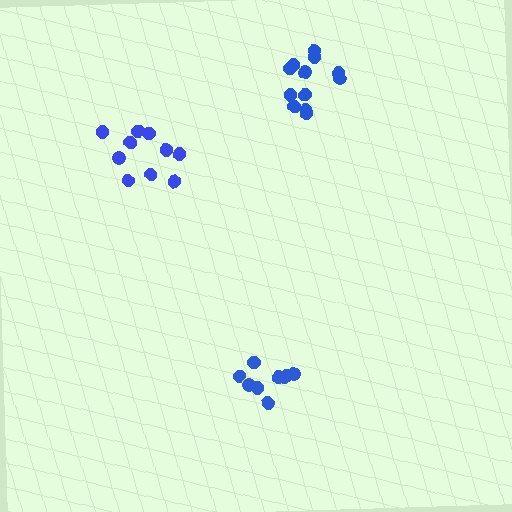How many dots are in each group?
Group 1: 9 dots, Group 2: 12 dots, Group 3: 10 dots (31 total).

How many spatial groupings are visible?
There are 3 spatial groupings.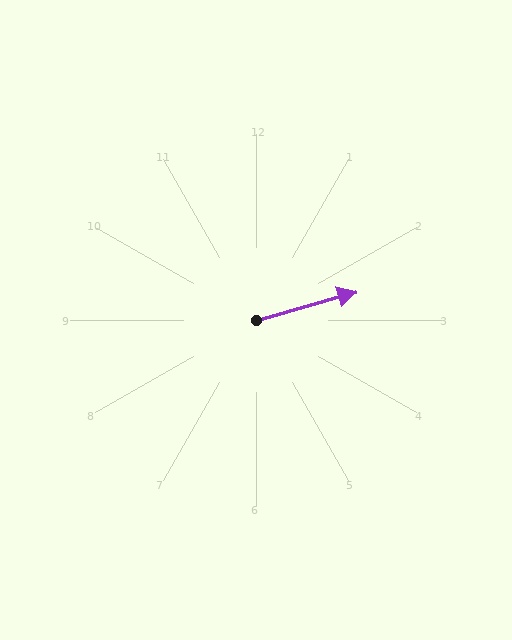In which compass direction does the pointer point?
East.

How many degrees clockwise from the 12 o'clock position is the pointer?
Approximately 74 degrees.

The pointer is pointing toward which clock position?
Roughly 2 o'clock.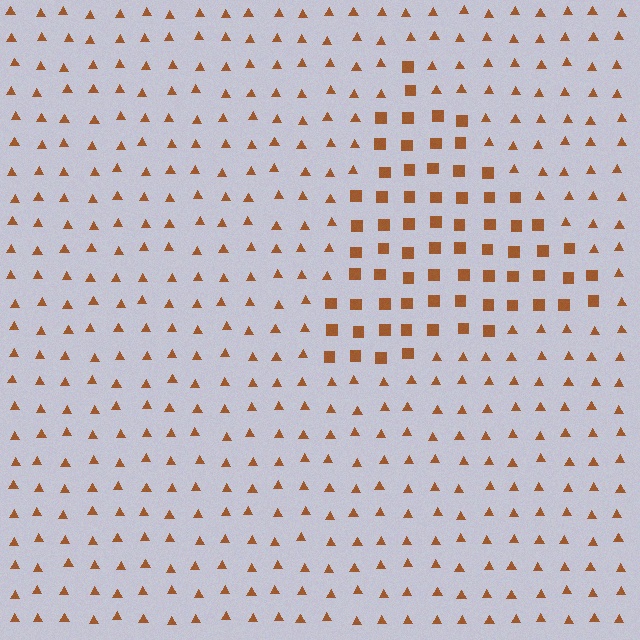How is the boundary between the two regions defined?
The boundary is defined by a change in element shape: squares inside vs. triangles outside. All elements share the same color and spacing.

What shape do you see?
I see a triangle.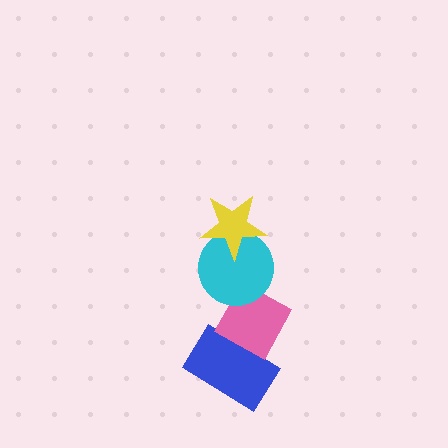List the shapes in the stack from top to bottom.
From top to bottom: the yellow star, the cyan circle, the pink diamond, the blue rectangle.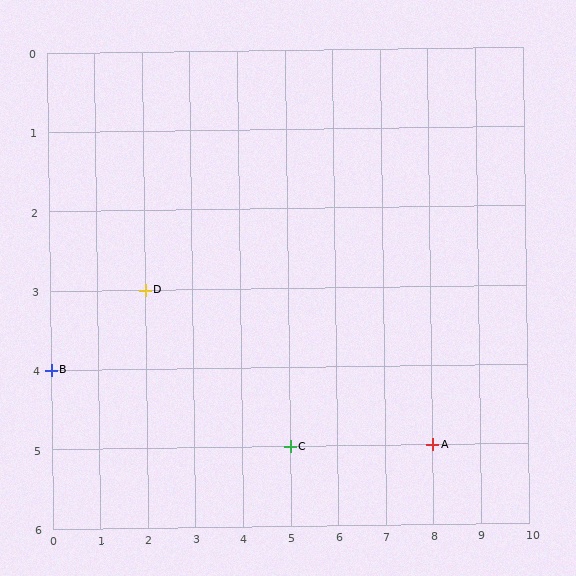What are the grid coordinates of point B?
Point B is at grid coordinates (0, 4).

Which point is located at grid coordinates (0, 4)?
Point B is at (0, 4).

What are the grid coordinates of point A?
Point A is at grid coordinates (8, 5).